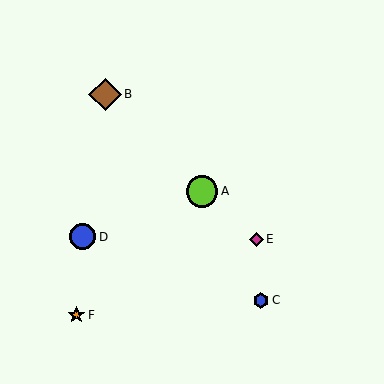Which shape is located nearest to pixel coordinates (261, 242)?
The magenta diamond (labeled E) at (257, 239) is nearest to that location.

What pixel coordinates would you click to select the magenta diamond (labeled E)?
Click at (257, 239) to select the magenta diamond E.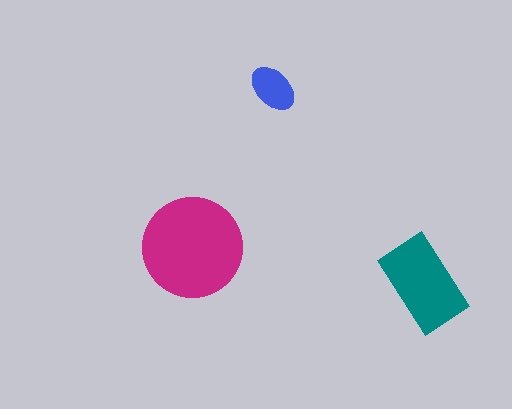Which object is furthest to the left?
The magenta circle is leftmost.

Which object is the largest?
The magenta circle.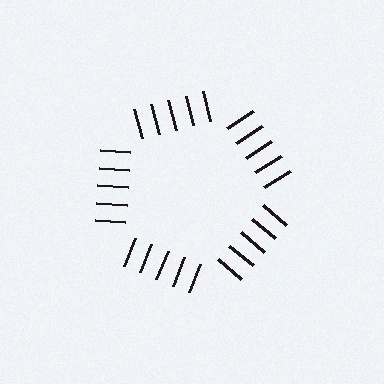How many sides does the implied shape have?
5 sides — the line-ends trace a pentagon.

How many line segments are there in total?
25 — 5 along each of the 5 edges.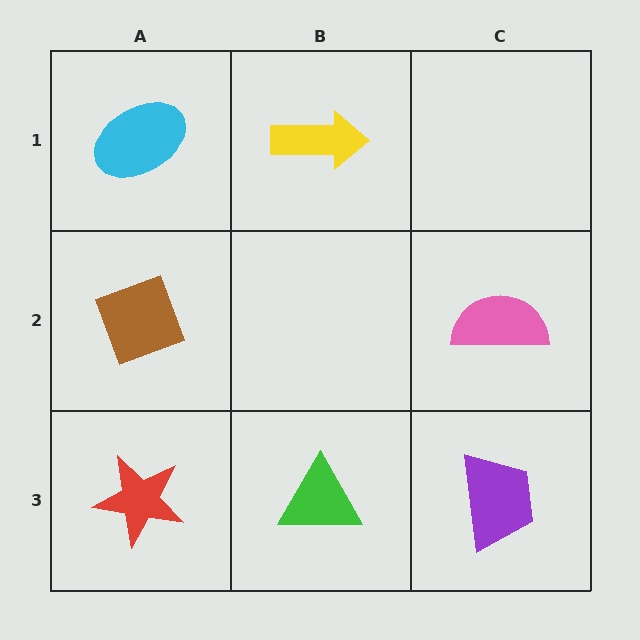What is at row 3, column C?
A purple trapezoid.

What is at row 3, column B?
A green triangle.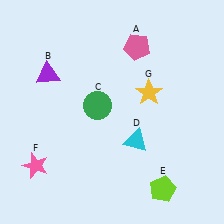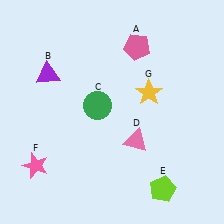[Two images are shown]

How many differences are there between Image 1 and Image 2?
There is 1 difference between the two images.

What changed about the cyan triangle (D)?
In Image 1, D is cyan. In Image 2, it changed to pink.